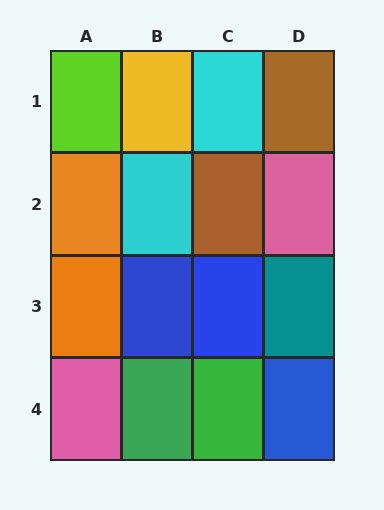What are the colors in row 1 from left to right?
Lime, yellow, cyan, brown.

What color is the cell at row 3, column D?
Teal.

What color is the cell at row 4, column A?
Pink.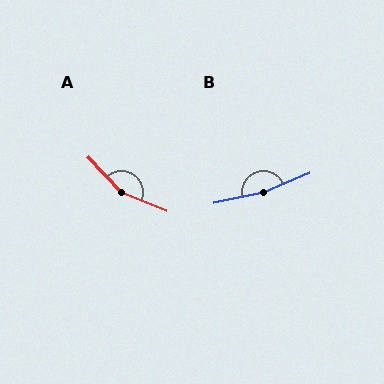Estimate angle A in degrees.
Approximately 155 degrees.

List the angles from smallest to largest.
A (155°), B (169°).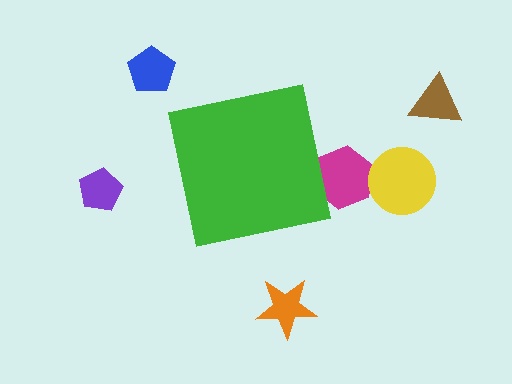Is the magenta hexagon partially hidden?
Yes, the magenta hexagon is partially hidden behind the green square.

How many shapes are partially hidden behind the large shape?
1 shape is partially hidden.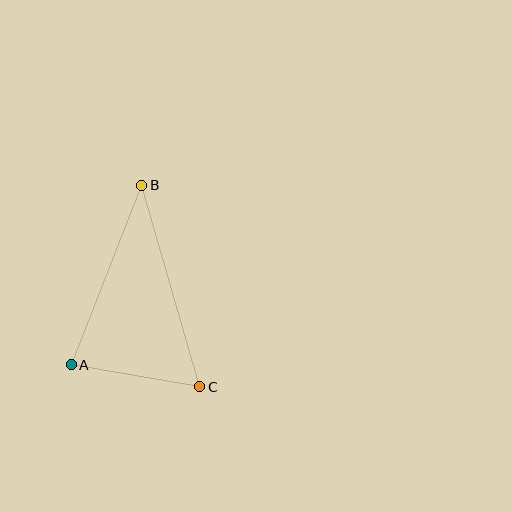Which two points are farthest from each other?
Points B and C are farthest from each other.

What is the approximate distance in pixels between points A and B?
The distance between A and B is approximately 193 pixels.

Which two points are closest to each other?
Points A and C are closest to each other.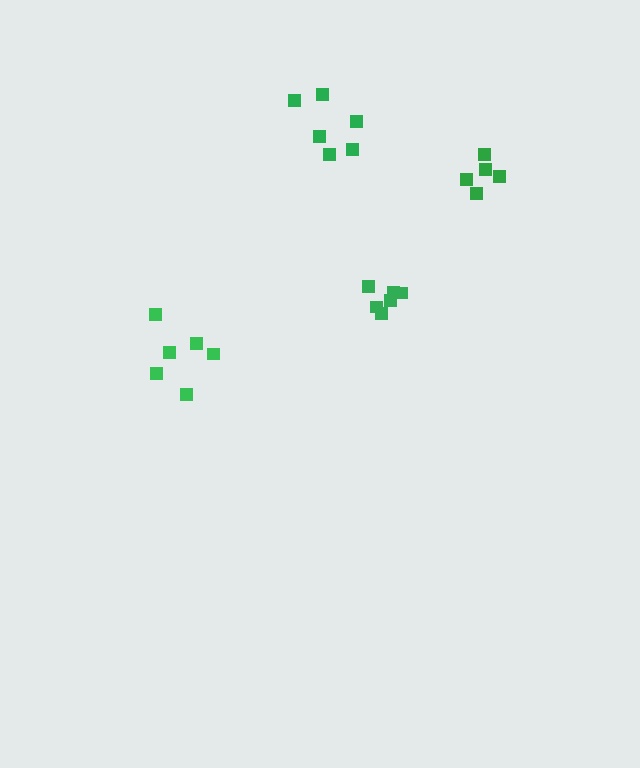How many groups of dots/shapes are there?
There are 4 groups.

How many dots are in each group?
Group 1: 6 dots, Group 2: 6 dots, Group 3: 6 dots, Group 4: 5 dots (23 total).